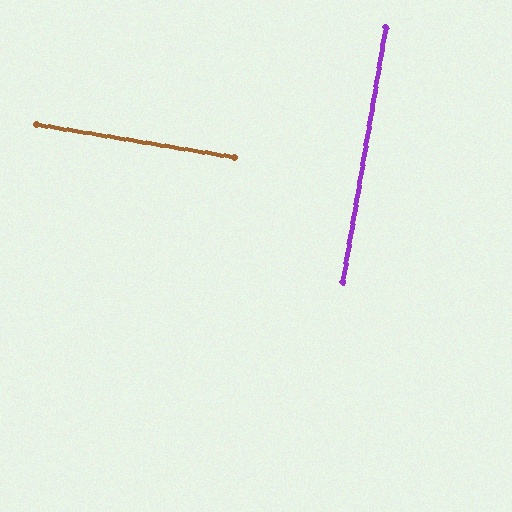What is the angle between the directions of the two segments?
Approximately 90 degrees.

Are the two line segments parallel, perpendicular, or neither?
Perpendicular — they meet at approximately 90°.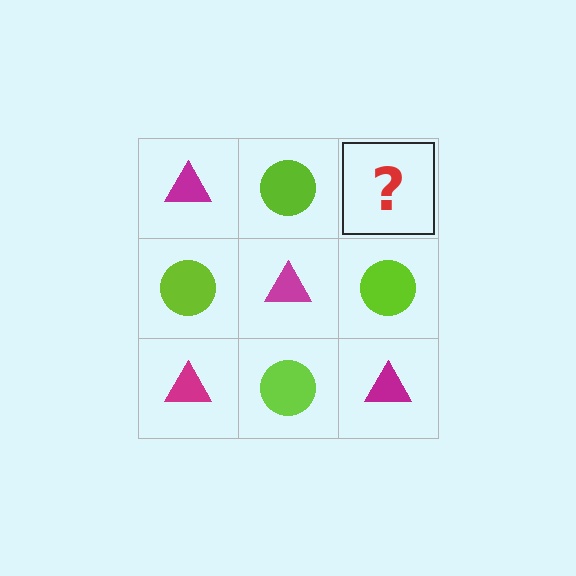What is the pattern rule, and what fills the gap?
The rule is that it alternates magenta triangle and lime circle in a checkerboard pattern. The gap should be filled with a magenta triangle.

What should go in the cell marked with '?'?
The missing cell should contain a magenta triangle.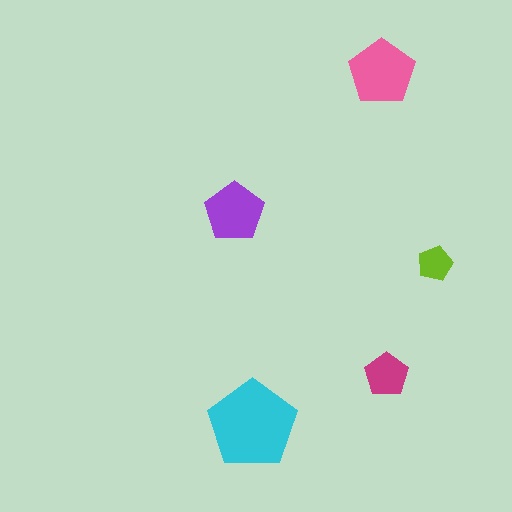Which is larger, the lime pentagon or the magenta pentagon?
The magenta one.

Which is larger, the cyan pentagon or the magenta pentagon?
The cyan one.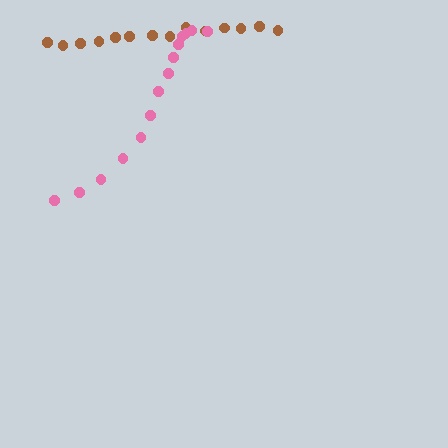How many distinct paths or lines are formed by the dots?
There are 2 distinct paths.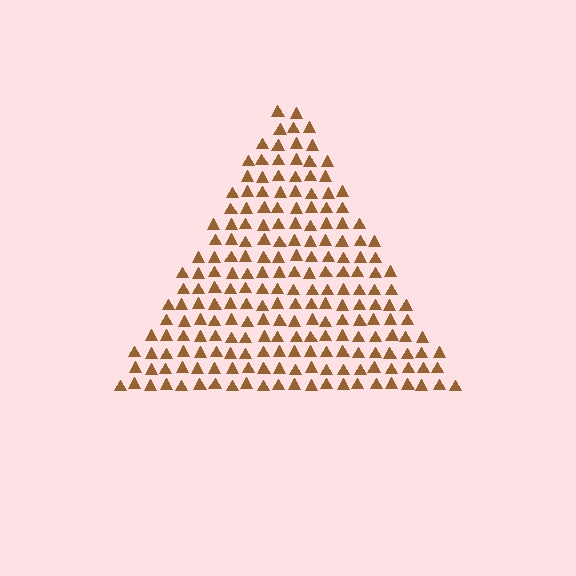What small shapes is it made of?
It is made of small triangles.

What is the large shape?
The large shape is a triangle.